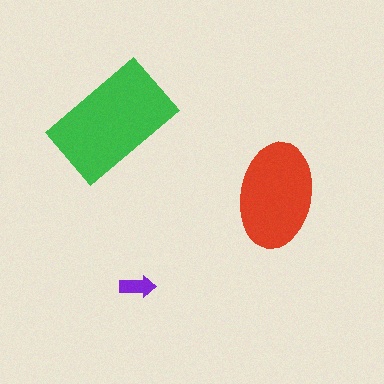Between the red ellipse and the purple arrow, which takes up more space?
The red ellipse.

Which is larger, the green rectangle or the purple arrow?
The green rectangle.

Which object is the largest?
The green rectangle.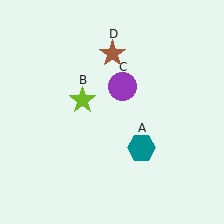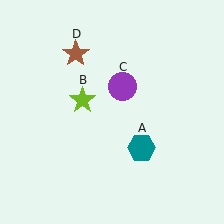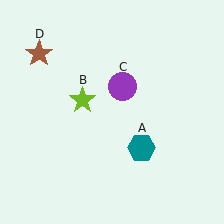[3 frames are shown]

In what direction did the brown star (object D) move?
The brown star (object D) moved left.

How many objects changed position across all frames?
1 object changed position: brown star (object D).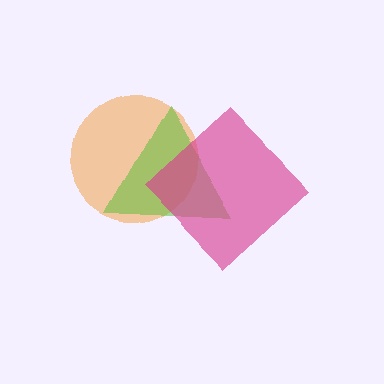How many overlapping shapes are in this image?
There are 3 overlapping shapes in the image.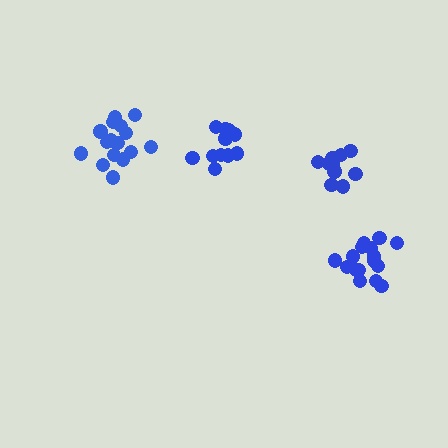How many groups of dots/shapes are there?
There are 4 groups.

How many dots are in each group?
Group 1: 11 dots, Group 2: 10 dots, Group 3: 16 dots, Group 4: 16 dots (53 total).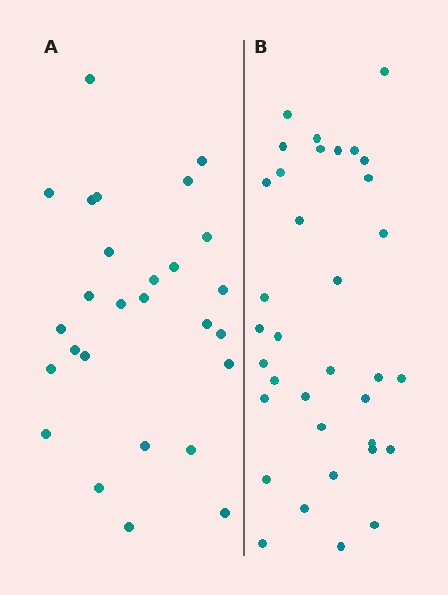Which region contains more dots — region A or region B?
Region B (the right region) has more dots.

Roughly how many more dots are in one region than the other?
Region B has roughly 8 or so more dots than region A.